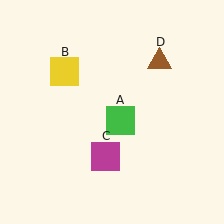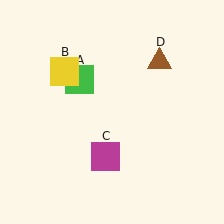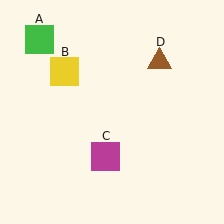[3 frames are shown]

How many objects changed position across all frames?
1 object changed position: green square (object A).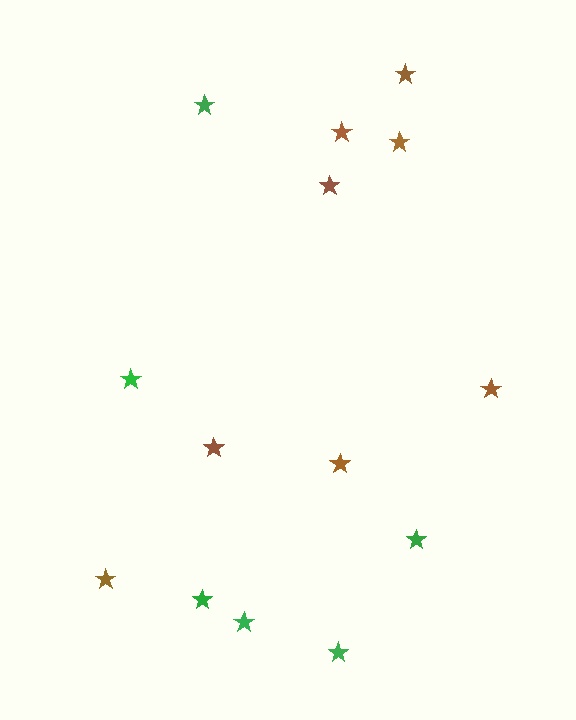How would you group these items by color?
There are 2 groups: one group of brown stars (8) and one group of green stars (6).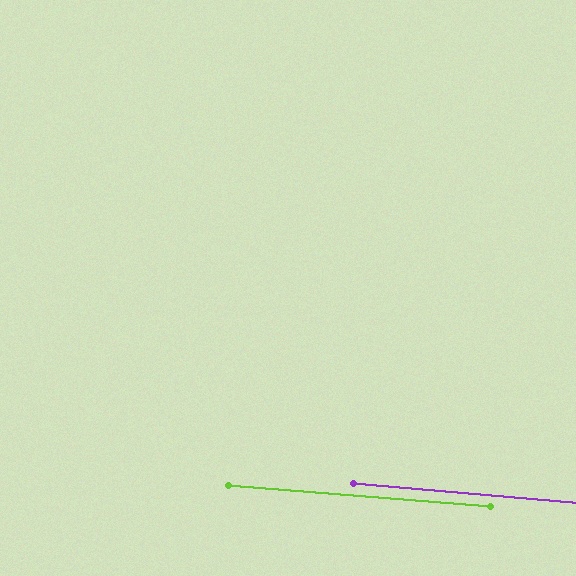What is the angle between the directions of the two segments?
Approximately 1 degree.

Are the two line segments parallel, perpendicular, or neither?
Parallel — their directions differ by only 0.5°.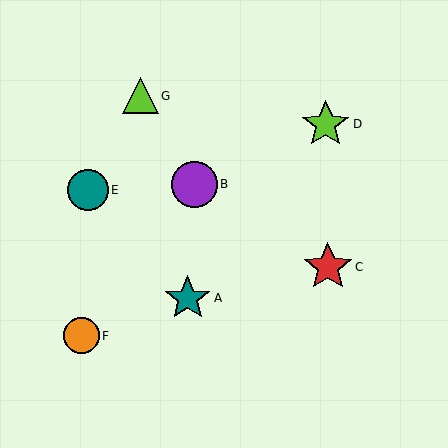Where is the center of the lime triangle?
The center of the lime triangle is at (140, 96).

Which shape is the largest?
The red star (labeled C) is the largest.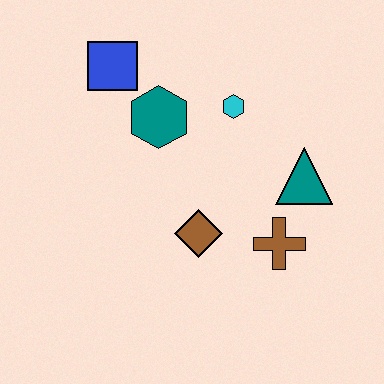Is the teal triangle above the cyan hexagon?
No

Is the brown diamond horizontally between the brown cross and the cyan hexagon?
No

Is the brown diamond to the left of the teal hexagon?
No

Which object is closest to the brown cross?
The teal triangle is closest to the brown cross.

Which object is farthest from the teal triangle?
The blue square is farthest from the teal triangle.